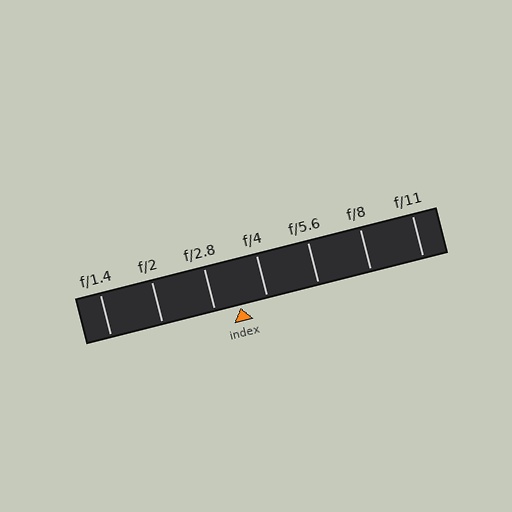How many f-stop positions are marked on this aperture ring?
There are 7 f-stop positions marked.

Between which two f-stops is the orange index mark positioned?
The index mark is between f/2.8 and f/4.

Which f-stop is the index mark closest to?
The index mark is closest to f/2.8.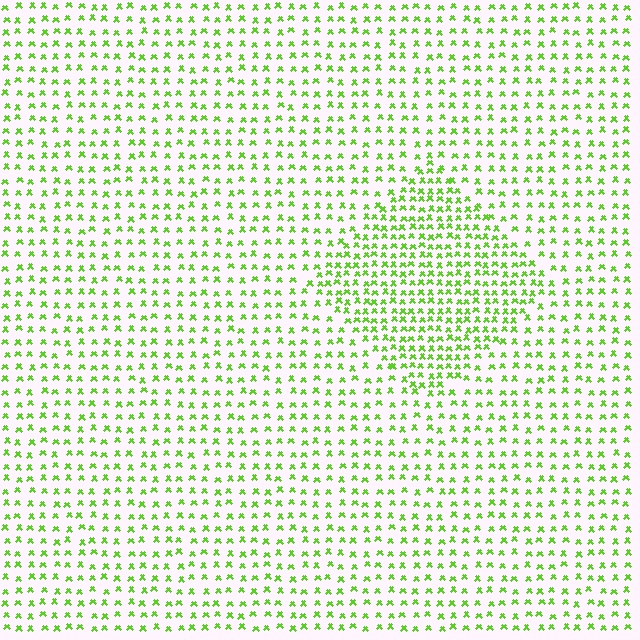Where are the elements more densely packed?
The elements are more densely packed inside the diamond boundary.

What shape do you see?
I see a diamond.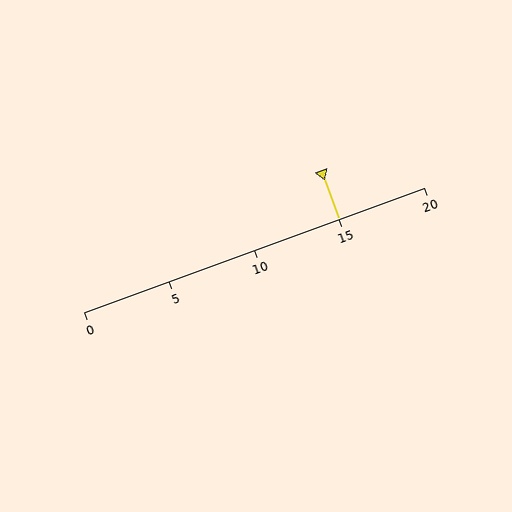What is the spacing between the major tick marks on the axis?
The major ticks are spaced 5 apart.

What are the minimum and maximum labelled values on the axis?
The axis runs from 0 to 20.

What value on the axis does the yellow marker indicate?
The marker indicates approximately 15.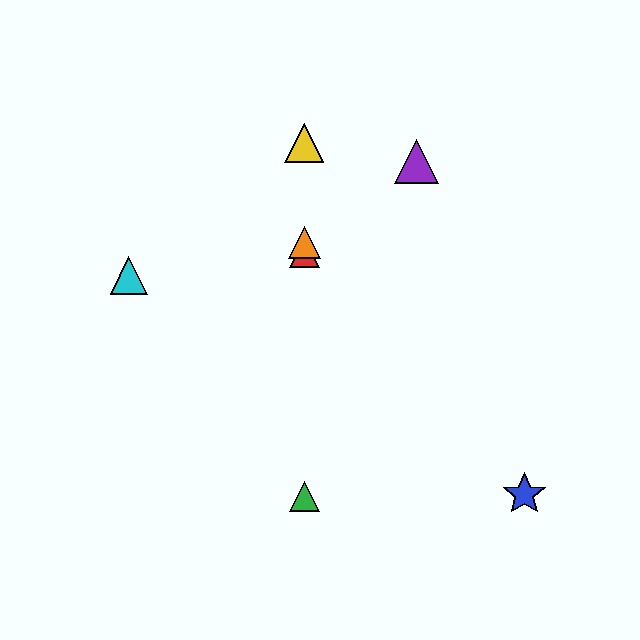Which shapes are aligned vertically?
The red triangle, the green triangle, the yellow triangle, the orange triangle are aligned vertically.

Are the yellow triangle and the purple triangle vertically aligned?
No, the yellow triangle is at x≈304 and the purple triangle is at x≈417.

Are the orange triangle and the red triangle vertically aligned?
Yes, both are at x≈304.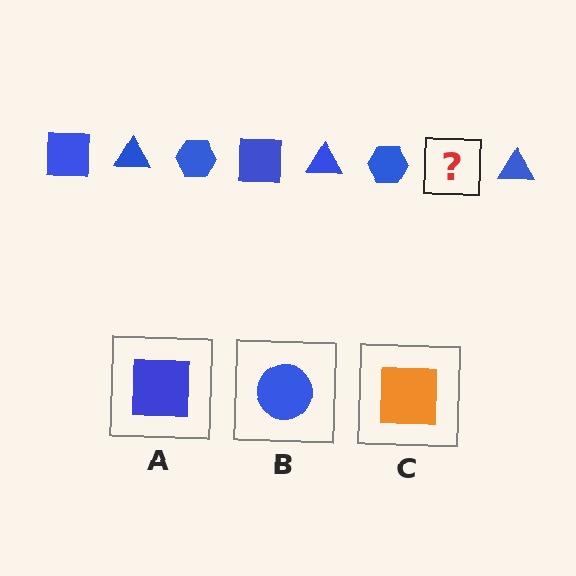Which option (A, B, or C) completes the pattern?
A.